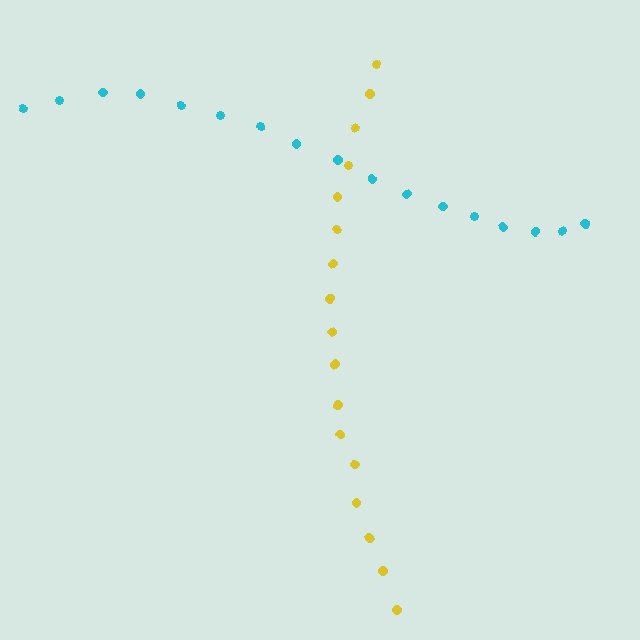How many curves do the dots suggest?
There are 2 distinct paths.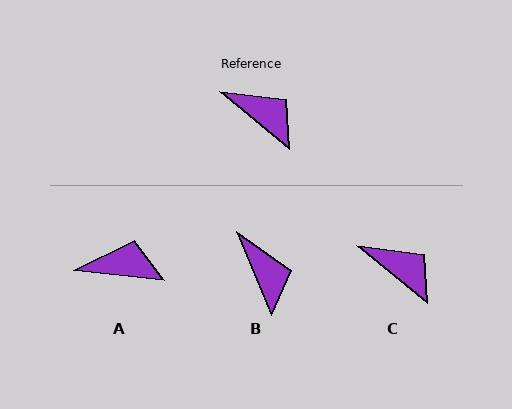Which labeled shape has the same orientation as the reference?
C.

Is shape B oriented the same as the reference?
No, it is off by about 28 degrees.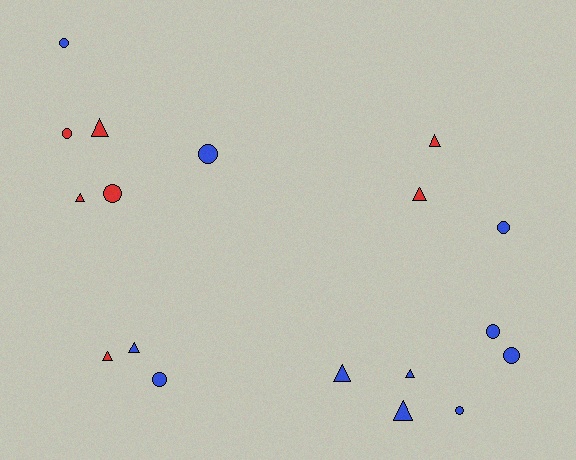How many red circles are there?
There are 2 red circles.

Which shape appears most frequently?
Triangle, with 9 objects.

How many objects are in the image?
There are 18 objects.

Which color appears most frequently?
Blue, with 11 objects.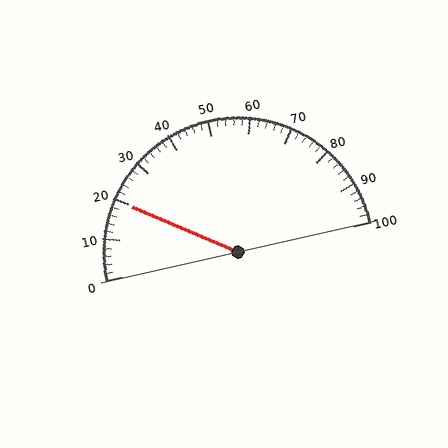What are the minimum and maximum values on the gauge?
The gauge ranges from 0 to 100.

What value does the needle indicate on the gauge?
The needle indicates approximately 20.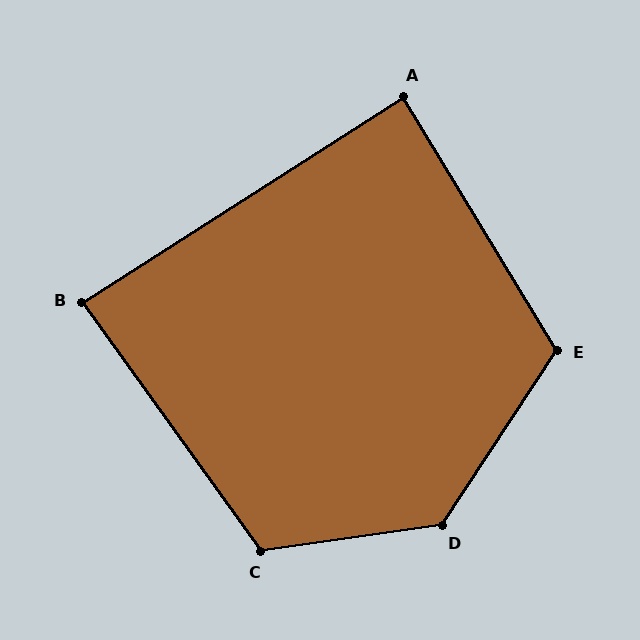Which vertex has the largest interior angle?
D, at approximately 131 degrees.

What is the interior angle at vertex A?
Approximately 89 degrees (approximately right).